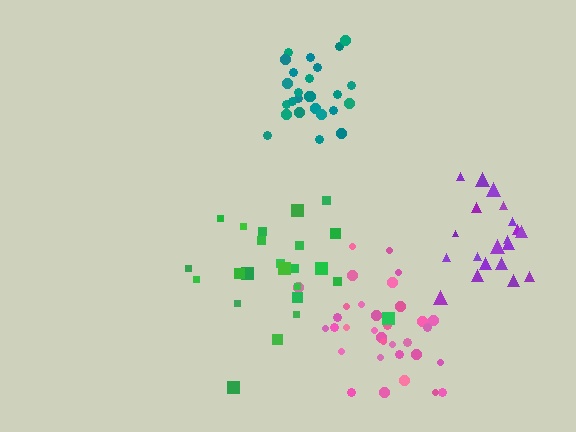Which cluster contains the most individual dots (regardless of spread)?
Pink (33).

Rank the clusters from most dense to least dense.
teal, purple, pink, green.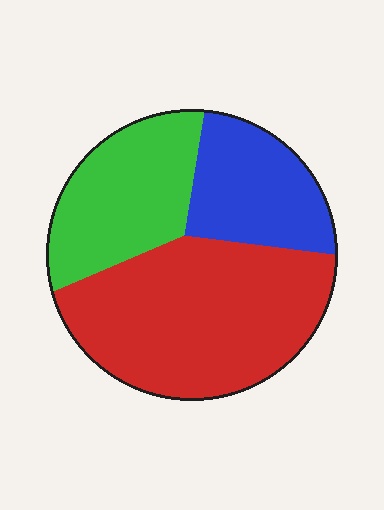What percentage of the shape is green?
Green covers about 25% of the shape.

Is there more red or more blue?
Red.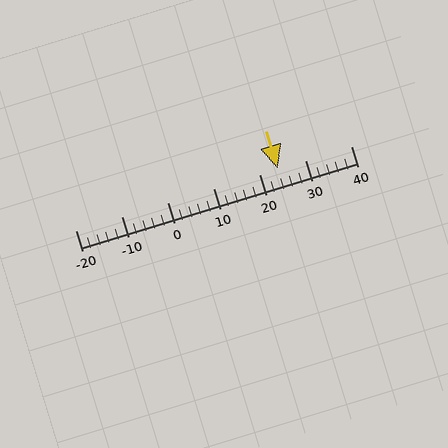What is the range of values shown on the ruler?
The ruler shows values from -20 to 40.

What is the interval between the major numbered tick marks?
The major tick marks are spaced 10 units apart.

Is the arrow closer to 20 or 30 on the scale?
The arrow is closer to 20.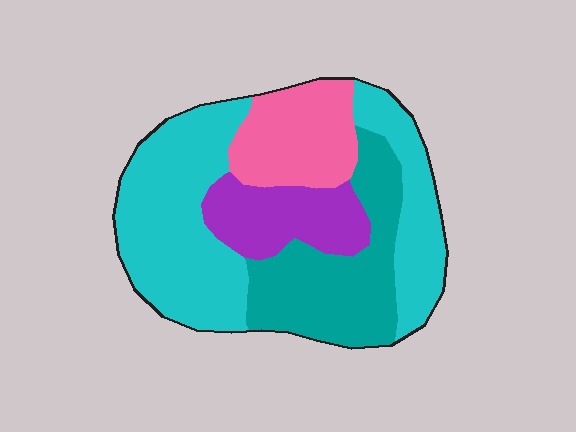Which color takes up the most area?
Cyan, at roughly 45%.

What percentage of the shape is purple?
Purple covers 15% of the shape.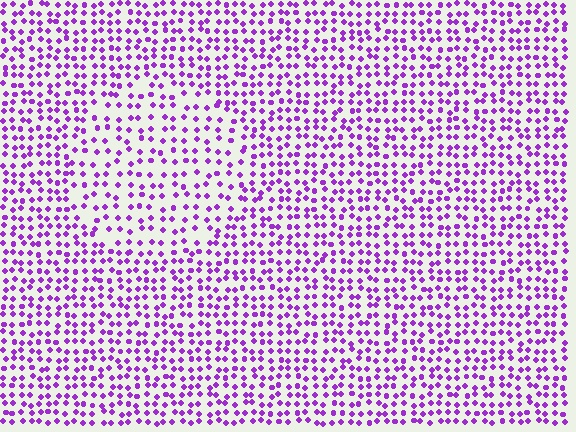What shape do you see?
I see a circle.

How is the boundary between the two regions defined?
The boundary is defined by a change in element density (approximately 1.6x ratio). All elements are the same color, size, and shape.